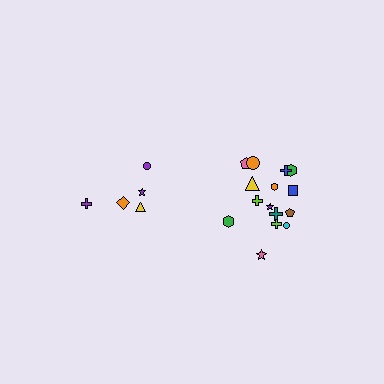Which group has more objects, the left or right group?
The right group.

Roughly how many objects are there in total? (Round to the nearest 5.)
Roughly 20 objects in total.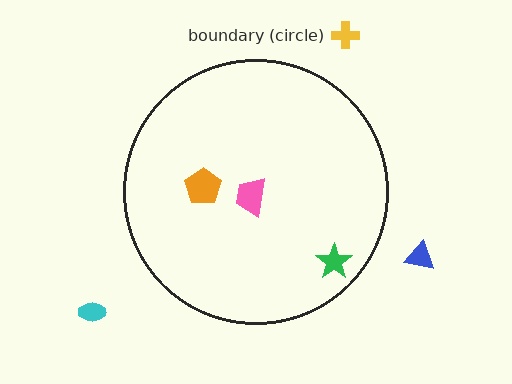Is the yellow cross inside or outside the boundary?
Outside.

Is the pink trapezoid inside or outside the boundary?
Inside.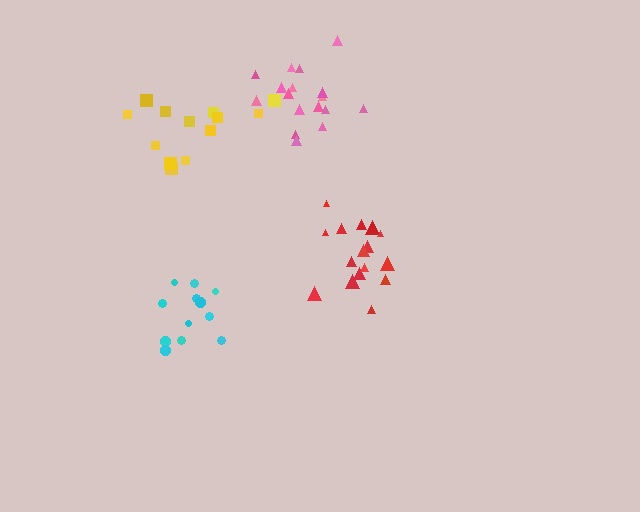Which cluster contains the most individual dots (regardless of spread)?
Pink (17).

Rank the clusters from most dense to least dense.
pink, red, cyan, yellow.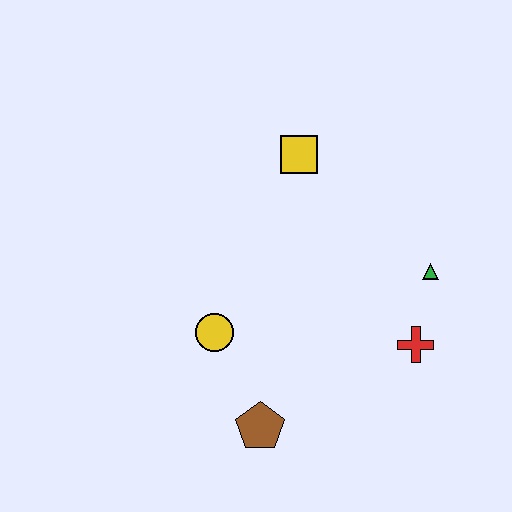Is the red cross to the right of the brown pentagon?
Yes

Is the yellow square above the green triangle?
Yes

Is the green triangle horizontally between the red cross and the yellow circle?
No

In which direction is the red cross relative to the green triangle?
The red cross is below the green triangle.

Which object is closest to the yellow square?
The green triangle is closest to the yellow square.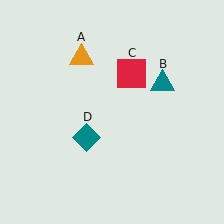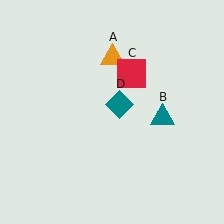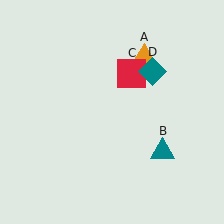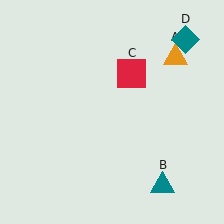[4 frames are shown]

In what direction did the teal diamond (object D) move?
The teal diamond (object D) moved up and to the right.